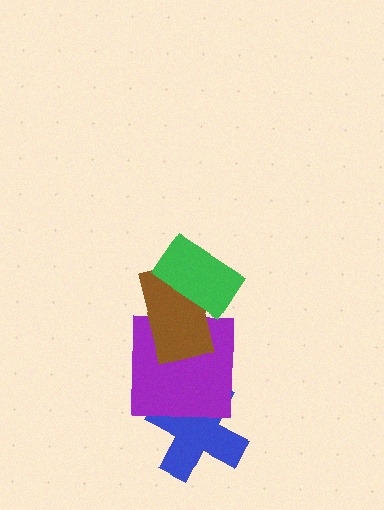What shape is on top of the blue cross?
The purple square is on top of the blue cross.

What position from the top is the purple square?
The purple square is 3rd from the top.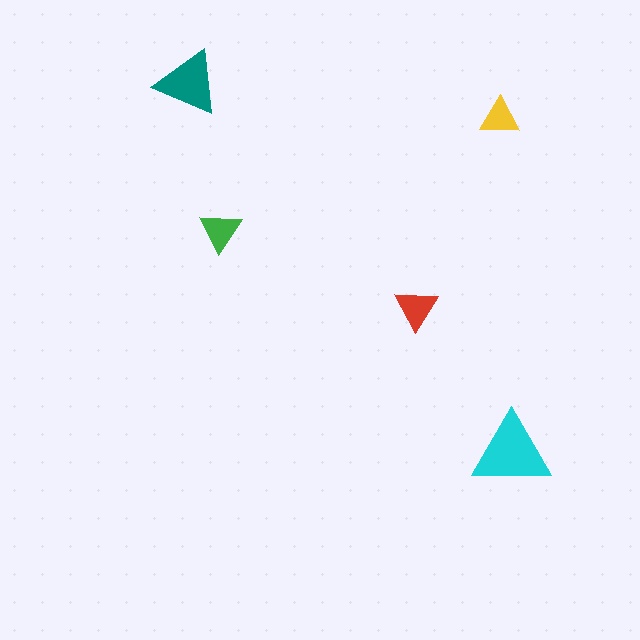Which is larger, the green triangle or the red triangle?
The red one.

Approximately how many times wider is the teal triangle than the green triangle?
About 1.5 times wider.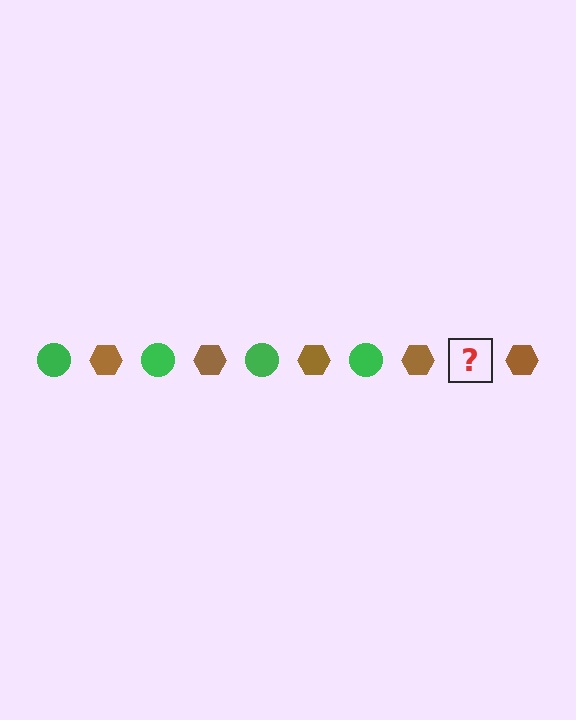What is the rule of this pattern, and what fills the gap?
The rule is that the pattern alternates between green circle and brown hexagon. The gap should be filled with a green circle.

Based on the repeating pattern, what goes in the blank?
The blank should be a green circle.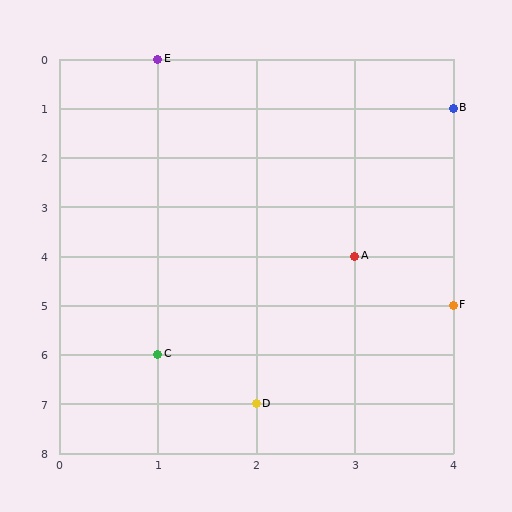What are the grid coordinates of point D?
Point D is at grid coordinates (2, 7).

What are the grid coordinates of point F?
Point F is at grid coordinates (4, 5).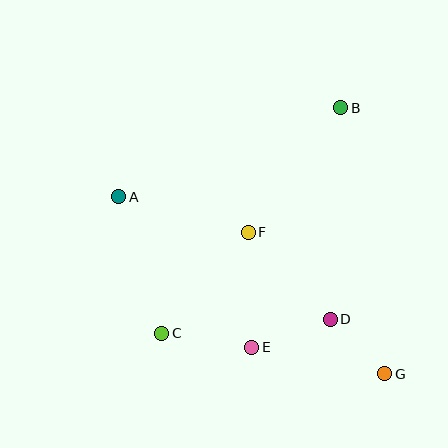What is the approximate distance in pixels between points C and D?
The distance between C and D is approximately 169 pixels.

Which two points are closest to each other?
Points D and G are closest to each other.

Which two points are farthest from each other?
Points A and G are farthest from each other.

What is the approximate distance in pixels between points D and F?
The distance between D and F is approximately 119 pixels.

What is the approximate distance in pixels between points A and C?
The distance between A and C is approximately 143 pixels.